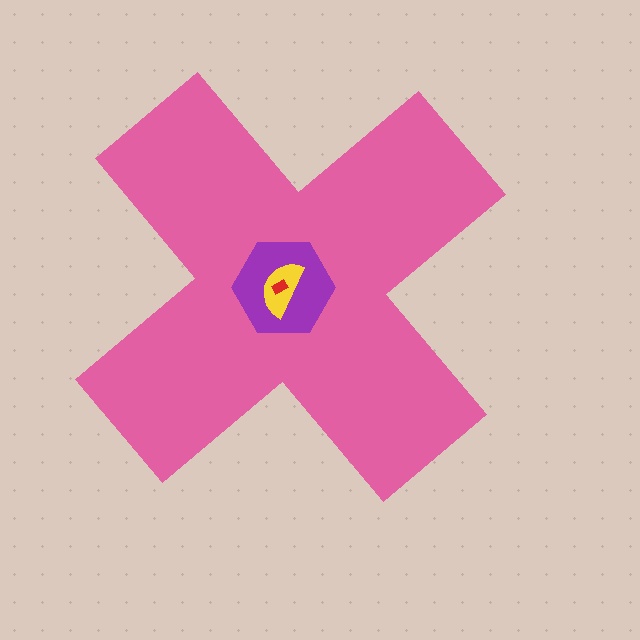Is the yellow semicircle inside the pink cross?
Yes.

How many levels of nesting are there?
4.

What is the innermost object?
The red rectangle.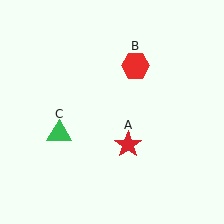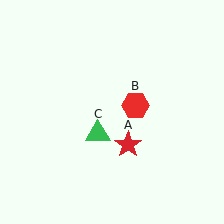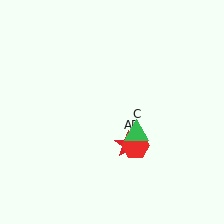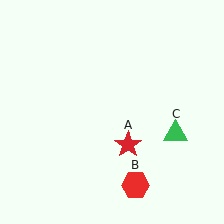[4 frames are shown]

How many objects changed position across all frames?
2 objects changed position: red hexagon (object B), green triangle (object C).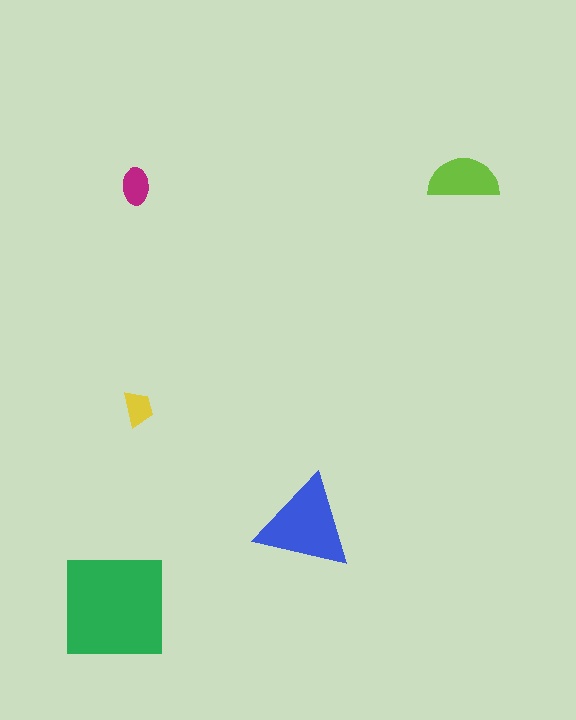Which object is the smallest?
The yellow trapezoid.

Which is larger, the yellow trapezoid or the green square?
The green square.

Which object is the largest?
The green square.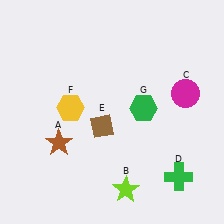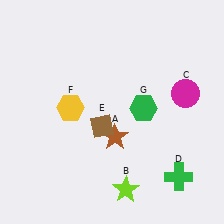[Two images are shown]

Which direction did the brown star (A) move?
The brown star (A) moved right.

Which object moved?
The brown star (A) moved right.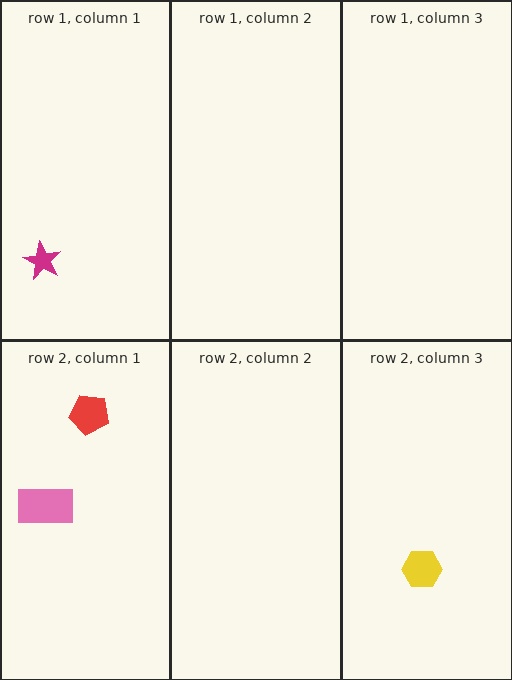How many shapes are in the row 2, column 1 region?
2.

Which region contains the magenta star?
The row 1, column 1 region.